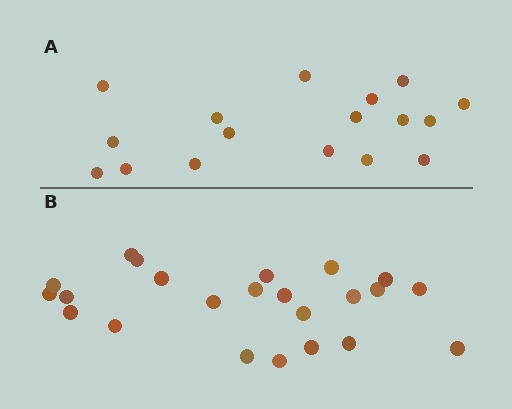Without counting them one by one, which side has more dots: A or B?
Region B (the bottom region) has more dots.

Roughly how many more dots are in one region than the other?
Region B has about 6 more dots than region A.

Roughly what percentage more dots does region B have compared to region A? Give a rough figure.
About 35% more.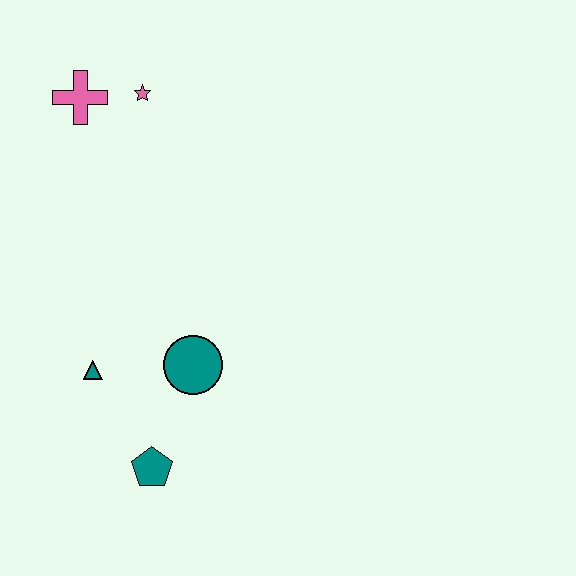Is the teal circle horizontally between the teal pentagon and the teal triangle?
No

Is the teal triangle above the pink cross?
No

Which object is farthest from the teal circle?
The pink cross is farthest from the teal circle.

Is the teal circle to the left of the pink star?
No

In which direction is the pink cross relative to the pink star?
The pink cross is to the left of the pink star.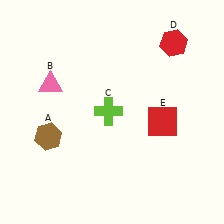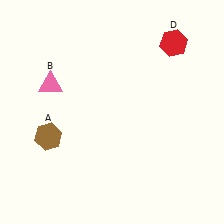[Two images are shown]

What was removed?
The lime cross (C), the red square (E) were removed in Image 2.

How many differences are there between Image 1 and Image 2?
There are 2 differences between the two images.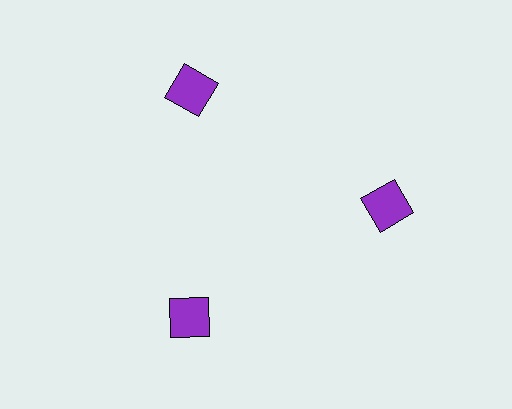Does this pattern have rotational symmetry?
Yes, this pattern has 3-fold rotational symmetry. It looks the same after rotating 120 degrees around the center.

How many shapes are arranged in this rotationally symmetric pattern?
There are 3 shapes, arranged in 3 groups of 1.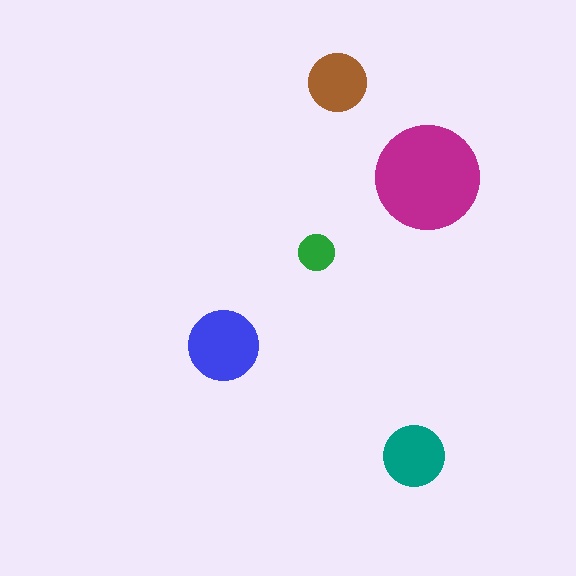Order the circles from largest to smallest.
the magenta one, the blue one, the teal one, the brown one, the green one.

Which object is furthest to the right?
The magenta circle is rightmost.